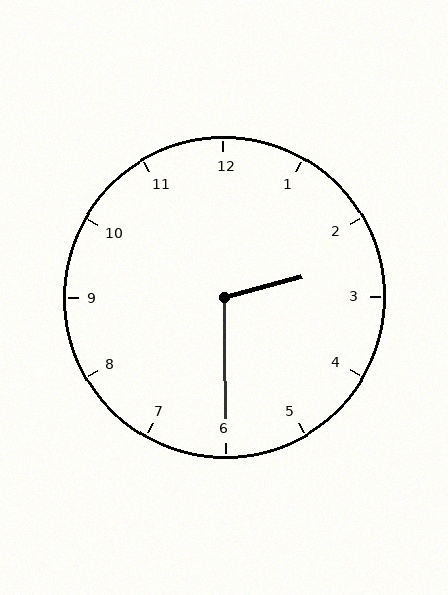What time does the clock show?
2:30.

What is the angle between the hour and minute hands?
Approximately 105 degrees.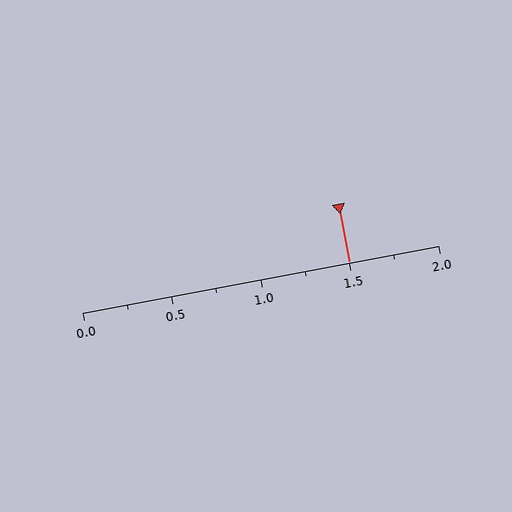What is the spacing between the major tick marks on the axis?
The major ticks are spaced 0.5 apart.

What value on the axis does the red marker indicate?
The marker indicates approximately 1.5.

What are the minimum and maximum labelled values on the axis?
The axis runs from 0.0 to 2.0.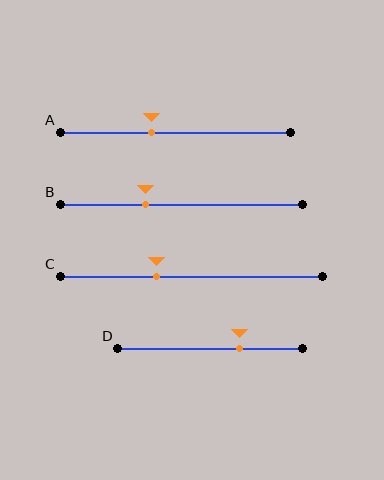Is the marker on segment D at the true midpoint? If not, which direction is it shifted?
No, the marker on segment D is shifted to the right by about 16% of the segment length.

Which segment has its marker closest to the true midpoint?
Segment A has its marker closest to the true midpoint.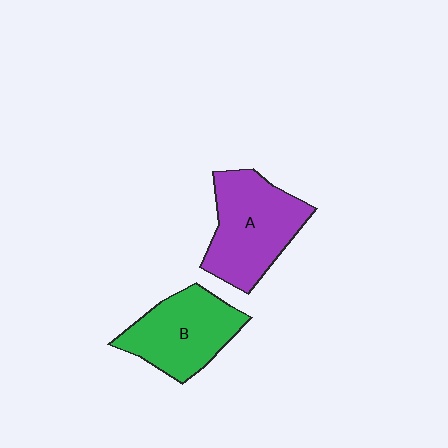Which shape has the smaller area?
Shape B (green).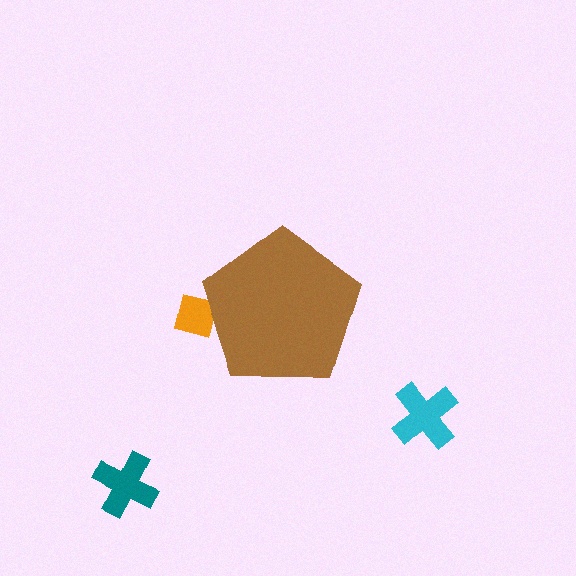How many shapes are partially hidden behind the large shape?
1 shape is partially hidden.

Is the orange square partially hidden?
Yes, the orange square is partially hidden behind the brown pentagon.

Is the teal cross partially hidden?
No, the teal cross is fully visible.